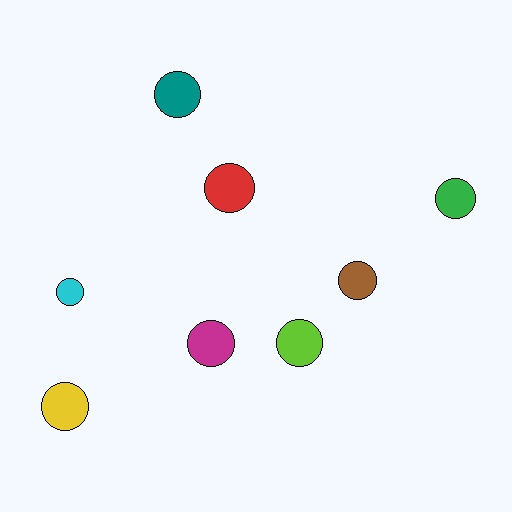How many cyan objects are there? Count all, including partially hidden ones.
There is 1 cyan object.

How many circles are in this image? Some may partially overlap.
There are 8 circles.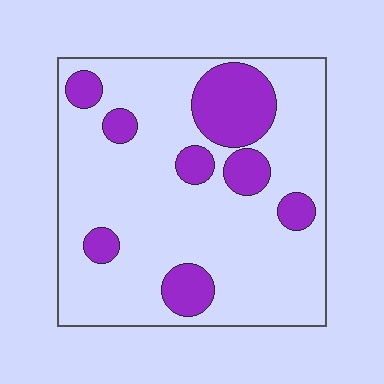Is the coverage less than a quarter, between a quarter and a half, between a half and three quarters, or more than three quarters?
Less than a quarter.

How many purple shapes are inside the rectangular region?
8.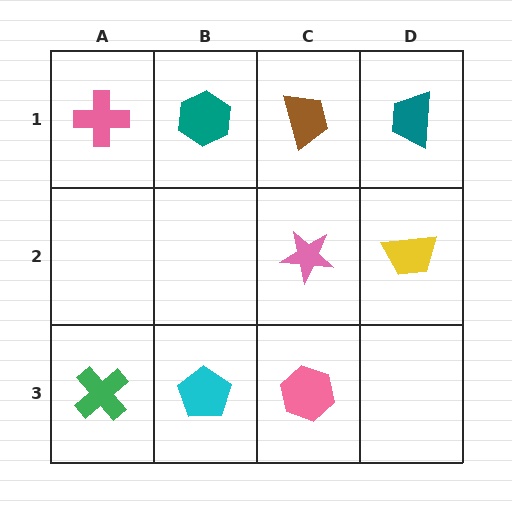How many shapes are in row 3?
3 shapes.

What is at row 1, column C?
A brown trapezoid.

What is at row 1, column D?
A teal trapezoid.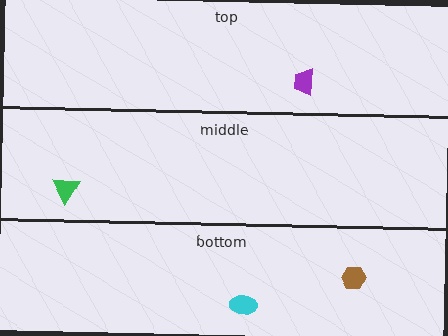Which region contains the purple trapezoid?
The top region.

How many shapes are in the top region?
1.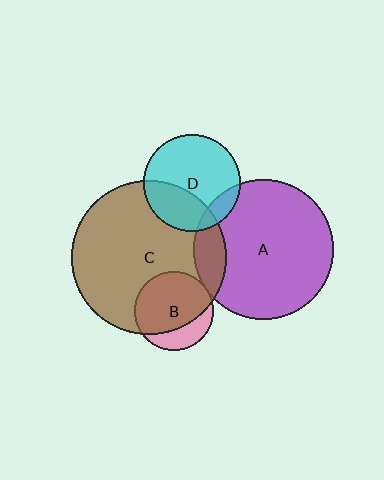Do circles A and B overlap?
Yes.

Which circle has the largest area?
Circle C (brown).